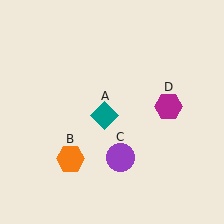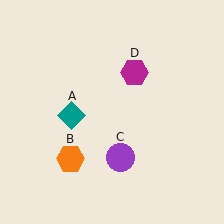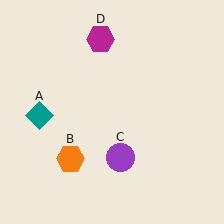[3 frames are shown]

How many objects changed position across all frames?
2 objects changed position: teal diamond (object A), magenta hexagon (object D).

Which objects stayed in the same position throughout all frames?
Orange hexagon (object B) and purple circle (object C) remained stationary.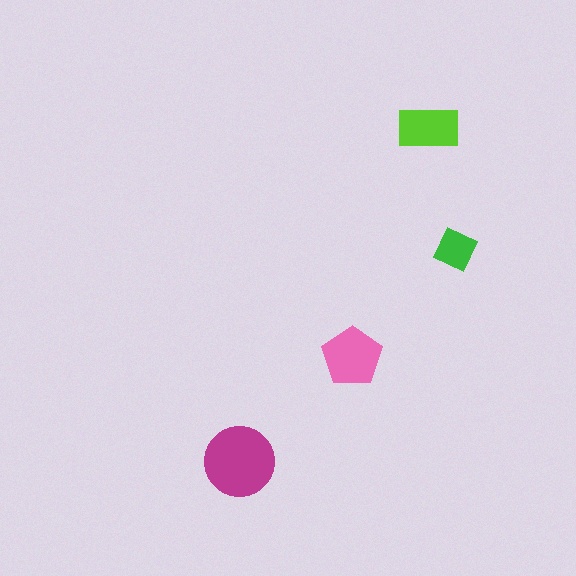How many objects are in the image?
There are 4 objects in the image.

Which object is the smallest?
The green diamond.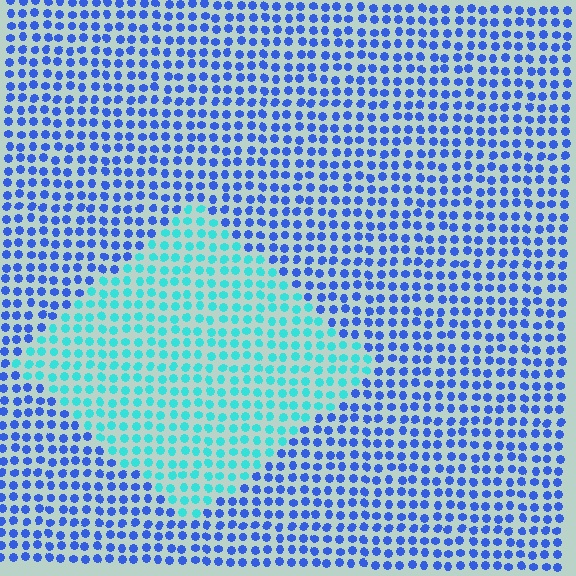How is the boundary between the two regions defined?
The boundary is defined purely by a slight shift in hue (about 49 degrees). Spacing, size, and orientation are identical on both sides.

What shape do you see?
I see a diamond.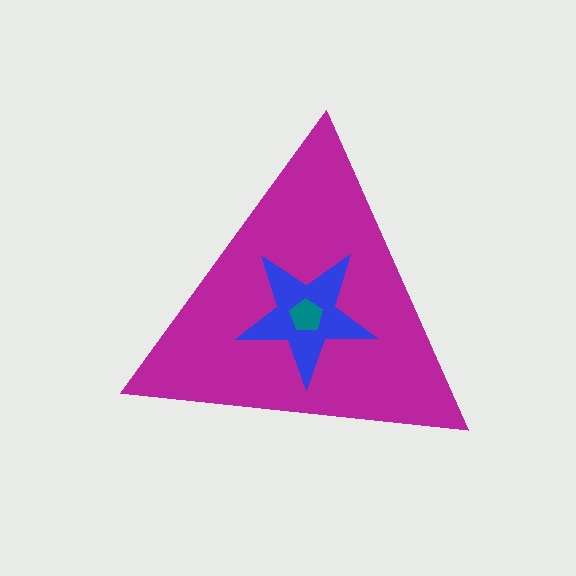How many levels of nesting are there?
3.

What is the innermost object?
The teal pentagon.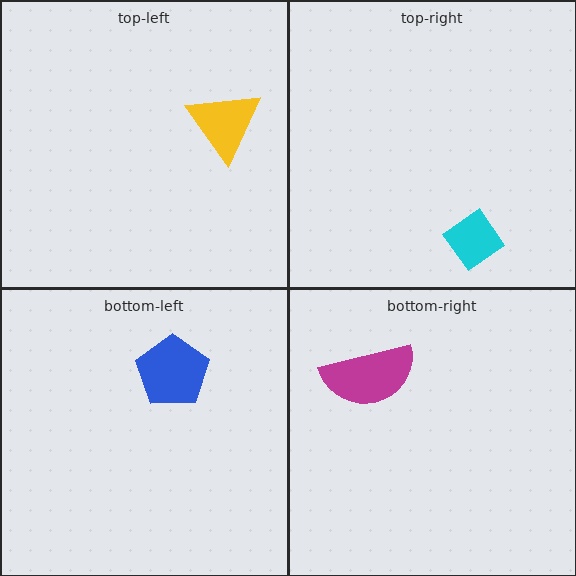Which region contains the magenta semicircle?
The bottom-right region.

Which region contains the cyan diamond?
The top-right region.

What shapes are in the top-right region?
The cyan diamond.